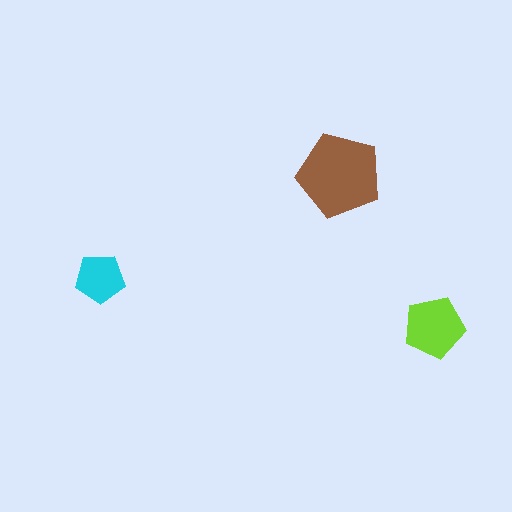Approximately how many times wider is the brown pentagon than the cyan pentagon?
About 1.5 times wider.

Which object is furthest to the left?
The cyan pentagon is leftmost.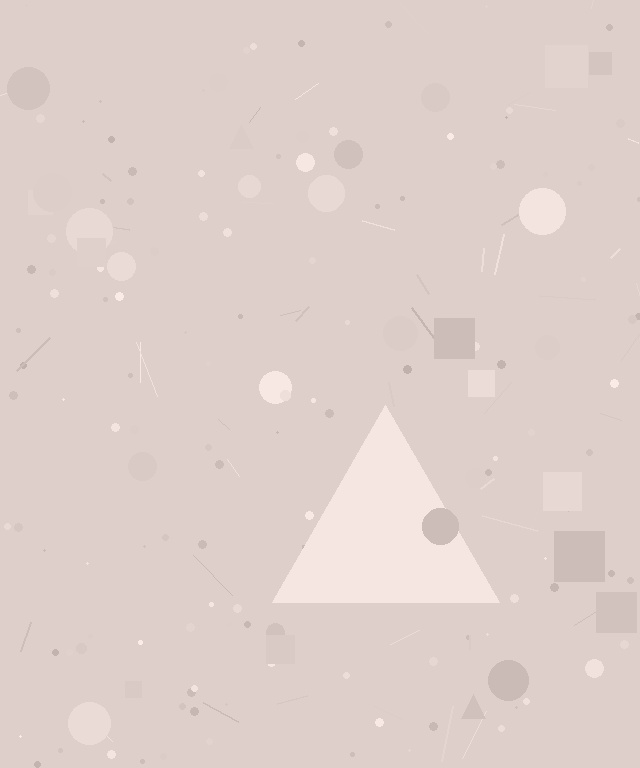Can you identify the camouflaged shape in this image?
The camouflaged shape is a triangle.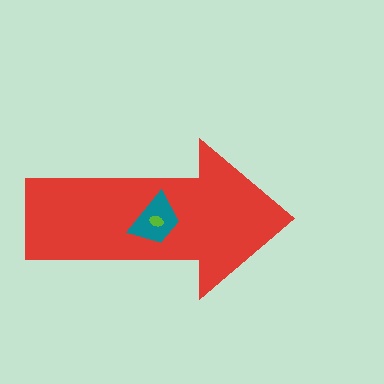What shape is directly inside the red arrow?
The teal trapezoid.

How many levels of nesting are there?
3.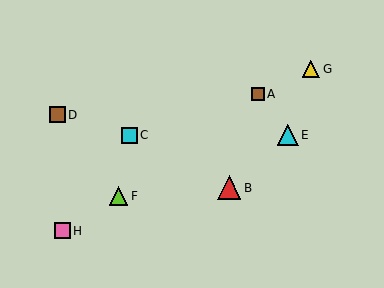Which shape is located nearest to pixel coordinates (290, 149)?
The cyan triangle (labeled E) at (288, 135) is nearest to that location.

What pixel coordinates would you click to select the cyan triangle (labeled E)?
Click at (288, 135) to select the cyan triangle E.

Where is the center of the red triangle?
The center of the red triangle is at (229, 188).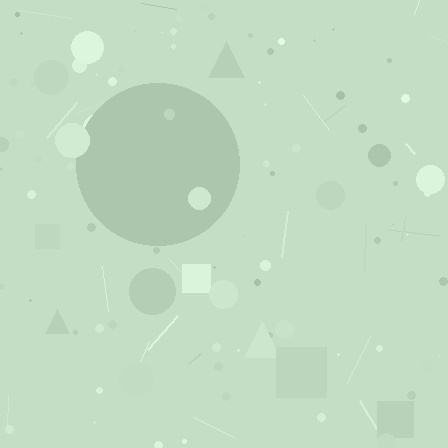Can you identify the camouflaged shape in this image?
The camouflaged shape is a circle.